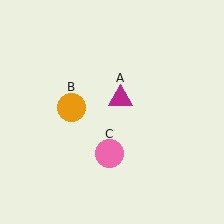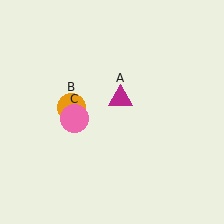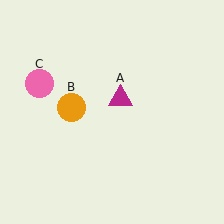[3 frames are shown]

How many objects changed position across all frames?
1 object changed position: pink circle (object C).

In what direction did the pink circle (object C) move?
The pink circle (object C) moved up and to the left.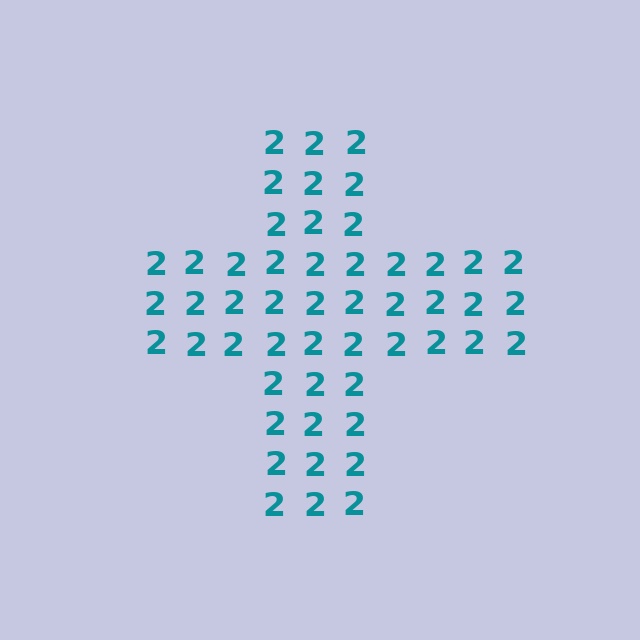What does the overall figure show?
The overall figure shows a cross.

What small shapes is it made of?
It is made of small digit 2's.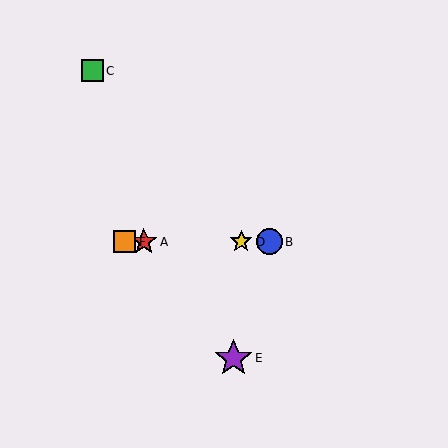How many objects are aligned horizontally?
4 objects (A, B, D, F) are aligned horizontally.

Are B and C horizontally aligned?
No, B is at y≈242 and C is at y≈71.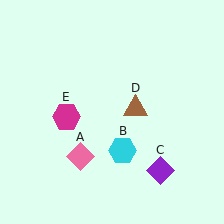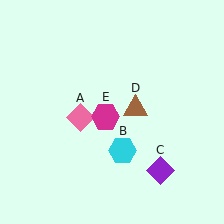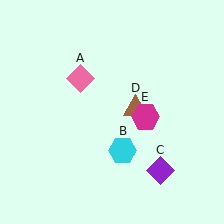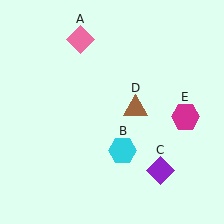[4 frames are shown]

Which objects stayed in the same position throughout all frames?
Cyan hexagon (object B) and purple diamond (object C) and brown triangle (object D) remained stationary.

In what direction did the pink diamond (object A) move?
The pink diamond (object A) moved up.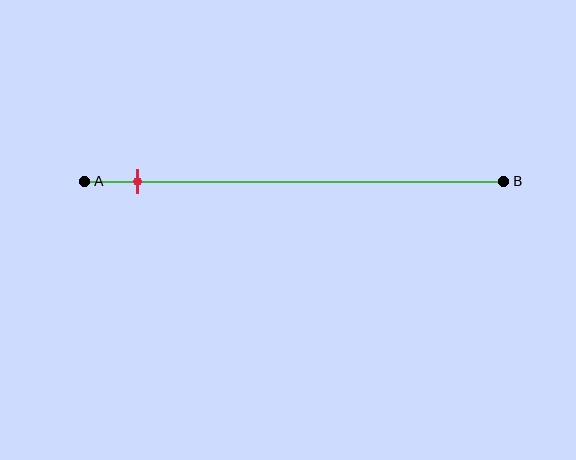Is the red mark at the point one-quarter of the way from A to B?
No, the mark is at about 15% from A, not at the 25% one-quarter point.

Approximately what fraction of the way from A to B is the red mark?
The red mark is approximately 15% of the way from A to B.